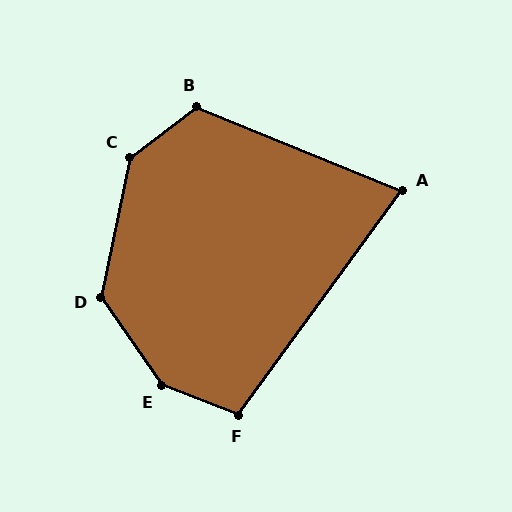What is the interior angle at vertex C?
Approximately 138 degrees (obtuse).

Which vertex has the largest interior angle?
E, at approximately 145 degrees.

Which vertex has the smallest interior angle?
A, at approximately 76 degrees.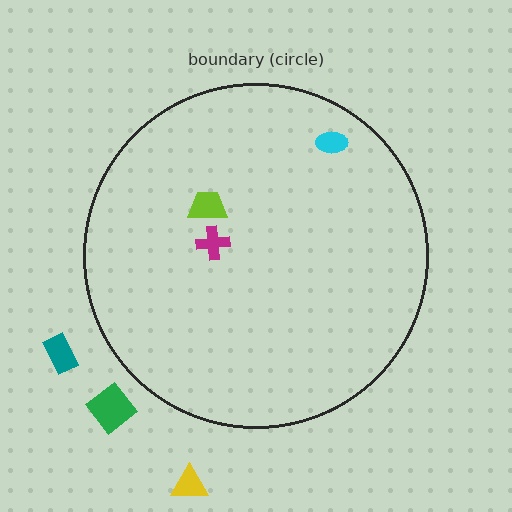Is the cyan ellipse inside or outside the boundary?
Inside.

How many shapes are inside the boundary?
3 inside, 3 outside.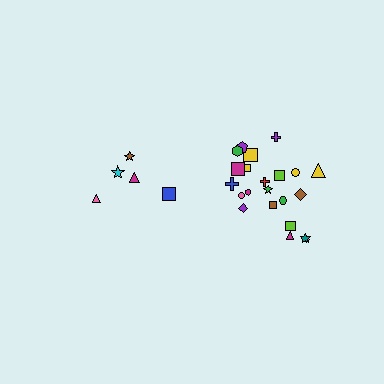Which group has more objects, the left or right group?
The right group.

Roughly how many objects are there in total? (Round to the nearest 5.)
Roughly 25 objects in total.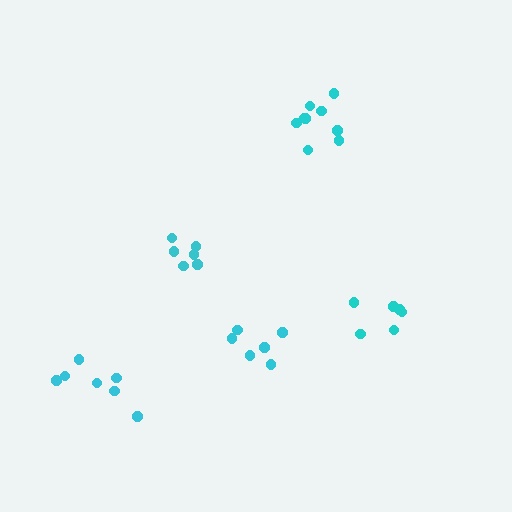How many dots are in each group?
Group 1: 6 dots, Group 2: 6 dots, Group 3: 6 dots, Group 4: 9 dots, Group 5: 7 dots (34 total).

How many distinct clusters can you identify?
There are 5 distinct clusters.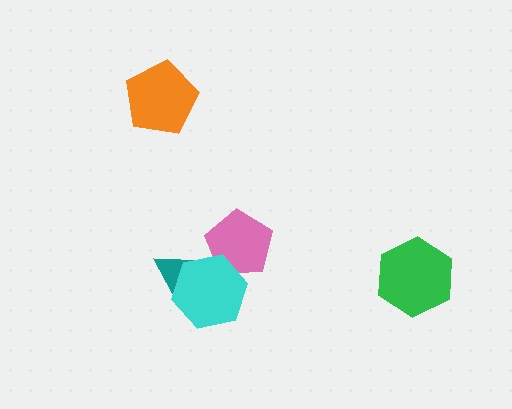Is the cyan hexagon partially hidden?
No, no other shape covers it.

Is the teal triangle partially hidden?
Yes, it is partially covered by another shape.